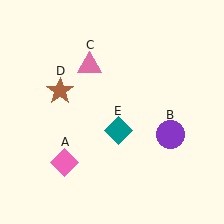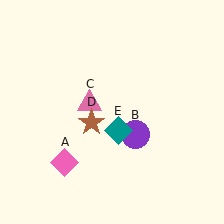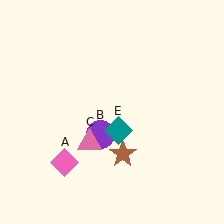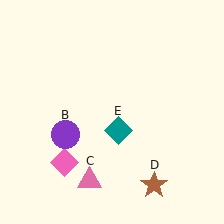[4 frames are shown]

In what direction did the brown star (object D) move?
The brown star (object D) moved down and to the right.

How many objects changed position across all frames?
3 objects changed position: purple circle (object B), pink triangle (object C), brown star (object D).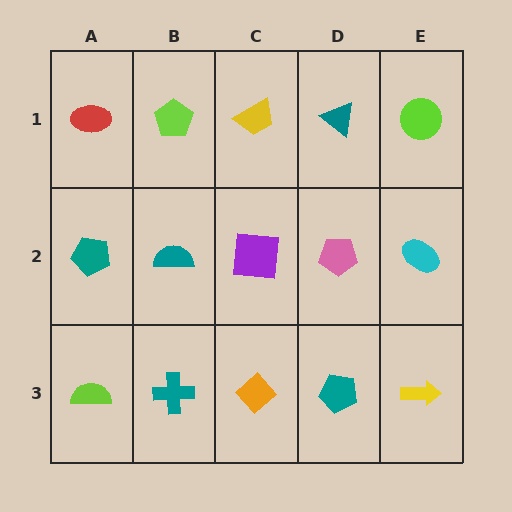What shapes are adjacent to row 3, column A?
A teal pentagon (row 2, column A), a teal cross (row 3, column B).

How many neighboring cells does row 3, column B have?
3.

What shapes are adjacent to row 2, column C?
A yellow trapezoid (row 1, column C), an orange diamond (row 3, column C), a teal semicircle (row 2, column B), a pink pentagon (row 2, column D).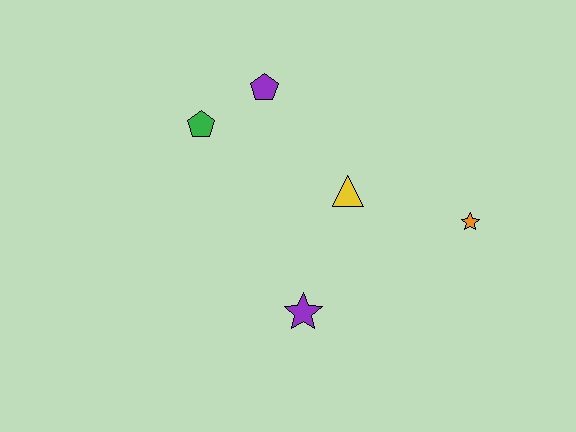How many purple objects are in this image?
There are 2 purple objects.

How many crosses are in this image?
There are no crosses.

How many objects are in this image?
There are 5 objects.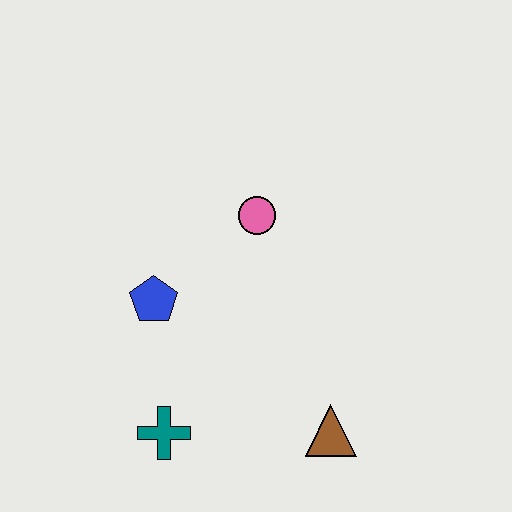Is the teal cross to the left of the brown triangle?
Yes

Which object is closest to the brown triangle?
The teal cross is closest to the brown triangle.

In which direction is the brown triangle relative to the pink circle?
The brown triangle is below the pink circle.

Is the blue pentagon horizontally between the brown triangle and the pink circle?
No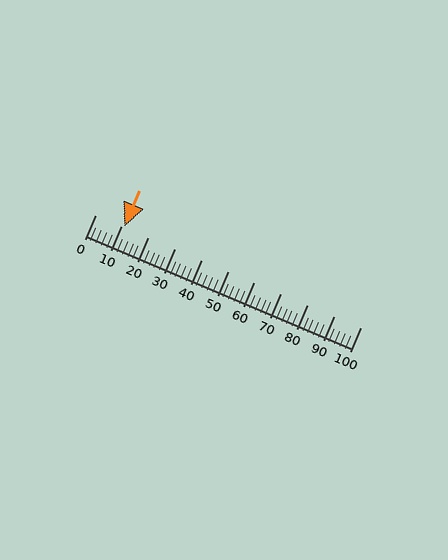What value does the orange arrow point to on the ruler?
The orange arrow points to approximately 11.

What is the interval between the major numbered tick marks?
The major tick marks are spaced 10 units apart.